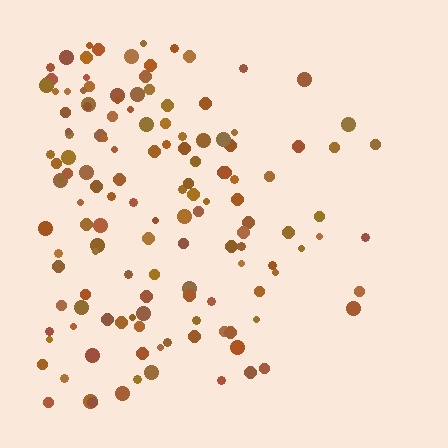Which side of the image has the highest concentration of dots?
The left.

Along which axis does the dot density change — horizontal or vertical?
Horizontal.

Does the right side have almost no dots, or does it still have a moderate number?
Still a moderate number, just noticeably fewer than the left.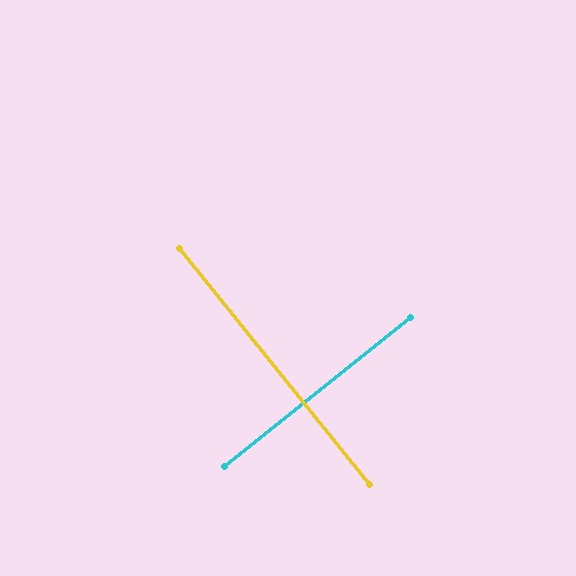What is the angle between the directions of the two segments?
Approximately 90 degrees.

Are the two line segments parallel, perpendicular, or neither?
Perpendicular — they meet at approximately 90°.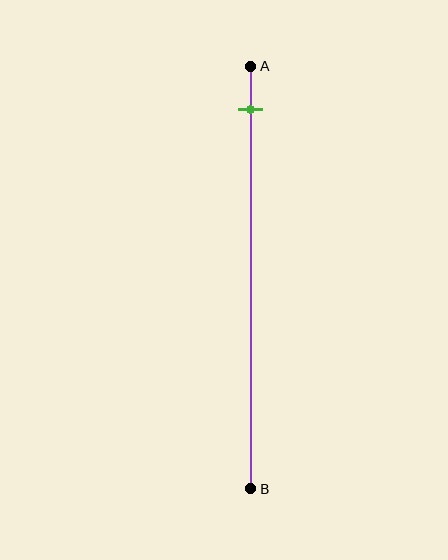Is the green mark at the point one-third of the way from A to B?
No, the mark is at about 10% from A, not at the 33% one-third point.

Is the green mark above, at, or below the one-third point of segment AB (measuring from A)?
The green mark is above the one-third point of segment AB.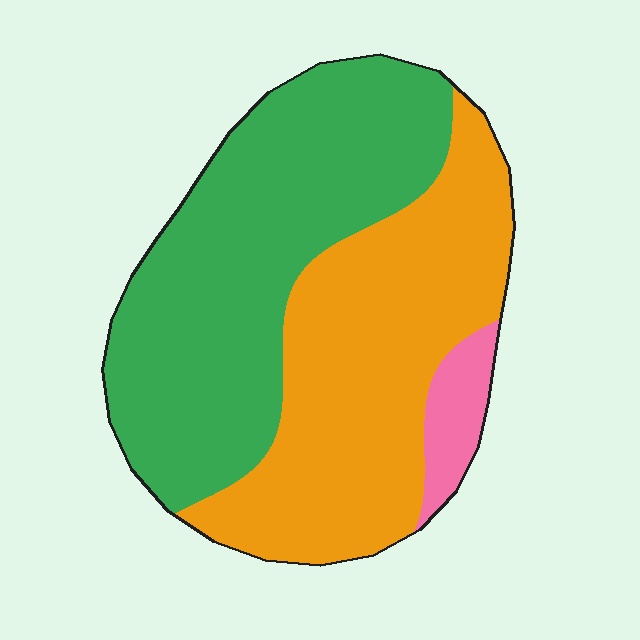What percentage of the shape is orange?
Orange takes up between a third and a half of the shape.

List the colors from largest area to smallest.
From largest to smallest: green, orange, pink.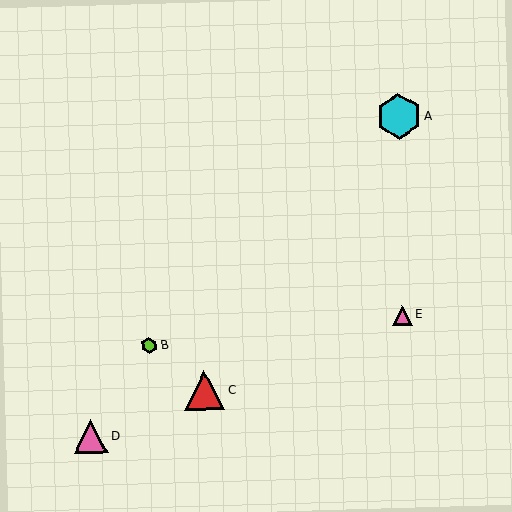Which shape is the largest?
The cyan hexagon (labeled A) is the largest.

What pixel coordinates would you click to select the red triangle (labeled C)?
Click at (205, 390) to select the red triangle C.